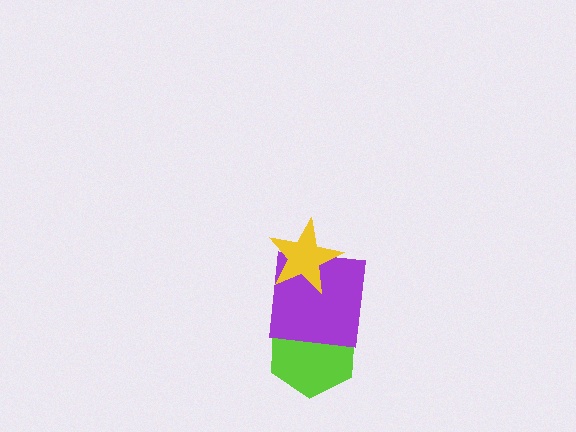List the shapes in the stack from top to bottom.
From top to bottom: the yellow star, the purple square, the lime hexagon.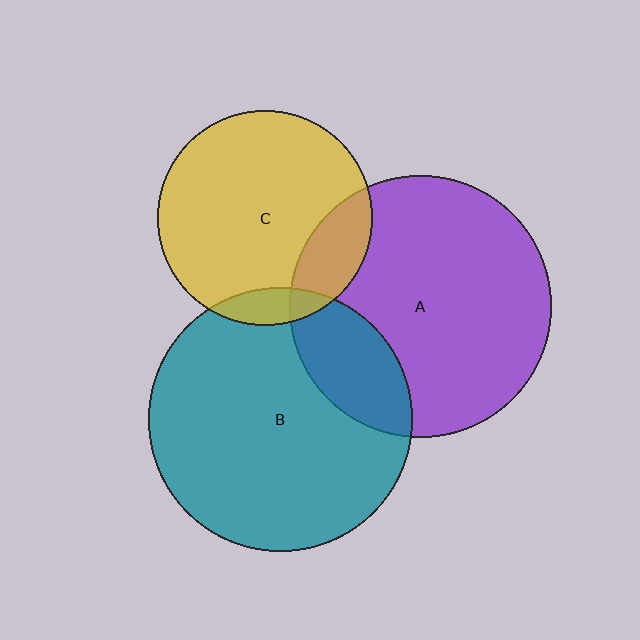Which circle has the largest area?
Circle B (teal).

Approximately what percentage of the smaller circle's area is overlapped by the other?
Approximately 20%.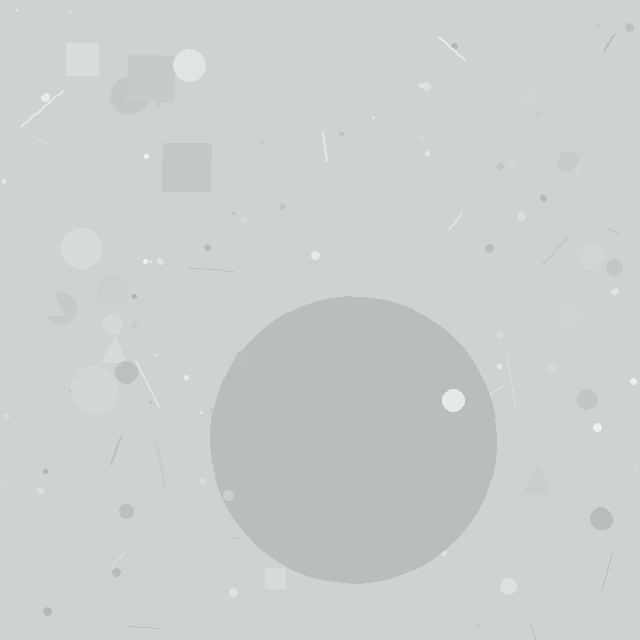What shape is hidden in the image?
A circle is hidden in the image.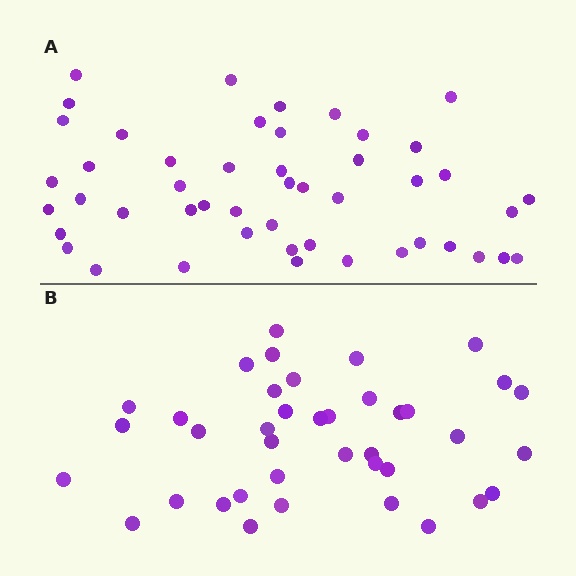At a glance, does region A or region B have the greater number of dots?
Region A (the top region) has more dots.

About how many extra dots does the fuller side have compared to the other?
Region A has roughly 8 or so more dots than region B.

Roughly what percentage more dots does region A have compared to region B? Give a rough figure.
About 25% more.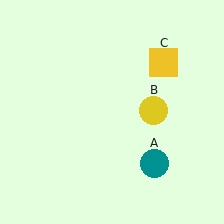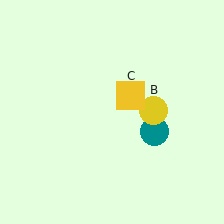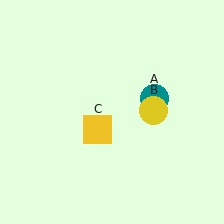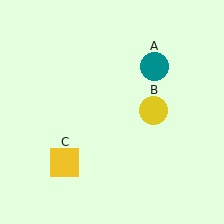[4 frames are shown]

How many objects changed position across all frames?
2 objects changed position: teal circle (object A), yellow square (object C).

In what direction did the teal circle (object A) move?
The teal circle (object A) moved up.